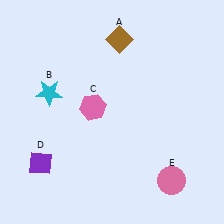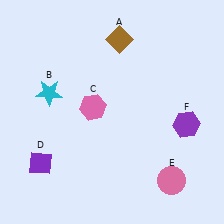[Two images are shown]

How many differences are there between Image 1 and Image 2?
There is 1 difference between the two images.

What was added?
A purple hexagon (F) was added in Image 2.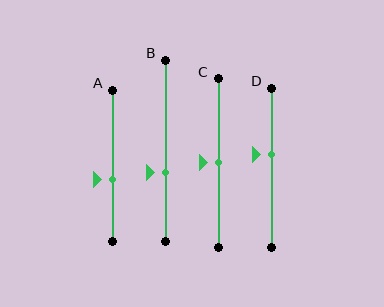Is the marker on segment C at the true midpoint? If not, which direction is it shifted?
Yes, the marker on segment C is at the true midpoint.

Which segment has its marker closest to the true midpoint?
Segment C has its marker closest to the true midpoint.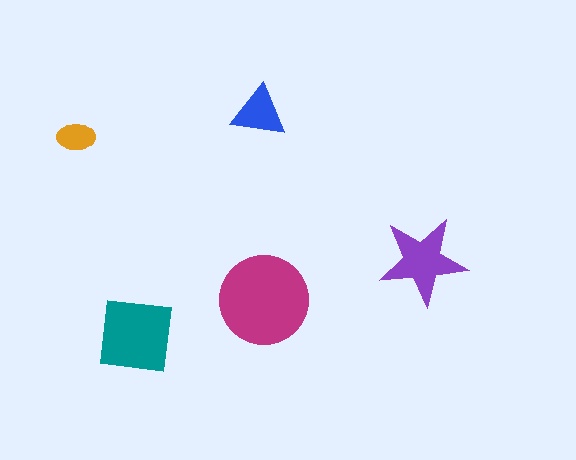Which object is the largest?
The magenta circle.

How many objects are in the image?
There are 5 objects in the image.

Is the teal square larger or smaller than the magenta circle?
Smaller.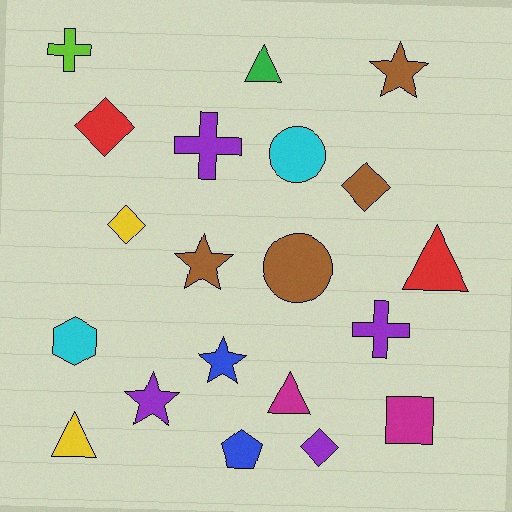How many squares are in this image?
There is 1 square.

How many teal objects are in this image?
There are no teal objects.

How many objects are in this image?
There are 20 objects.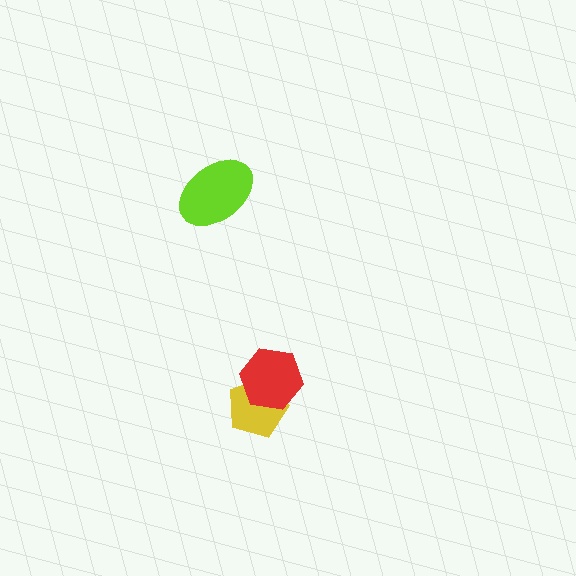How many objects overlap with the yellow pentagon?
1 object overlaps with the yellow pentagon.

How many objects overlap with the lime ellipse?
0 objects overlap with the lime ellipse.